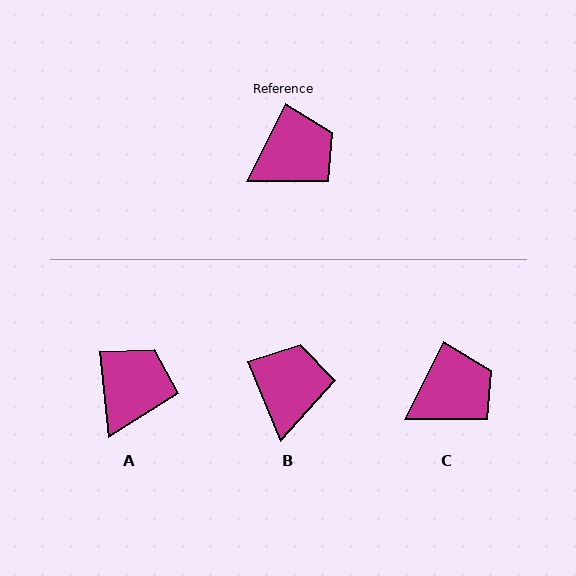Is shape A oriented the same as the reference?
No, it is off by about 33 degrees.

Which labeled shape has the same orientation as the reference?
C.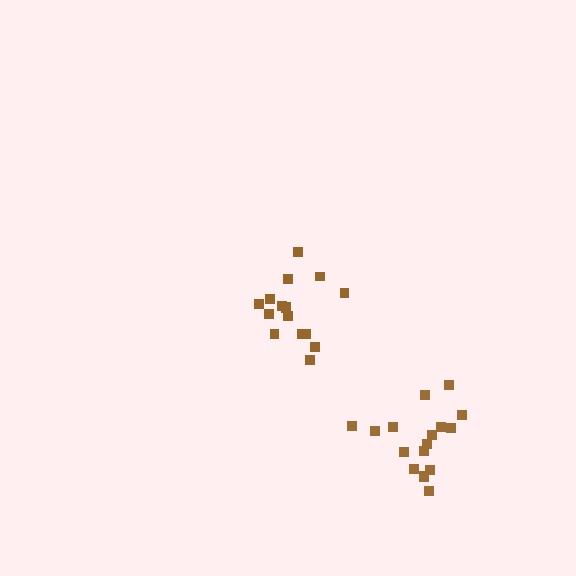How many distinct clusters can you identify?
There are 2 distinct clusters.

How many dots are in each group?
Group 1: 16 dots, Group 2: 17 dots (33 total).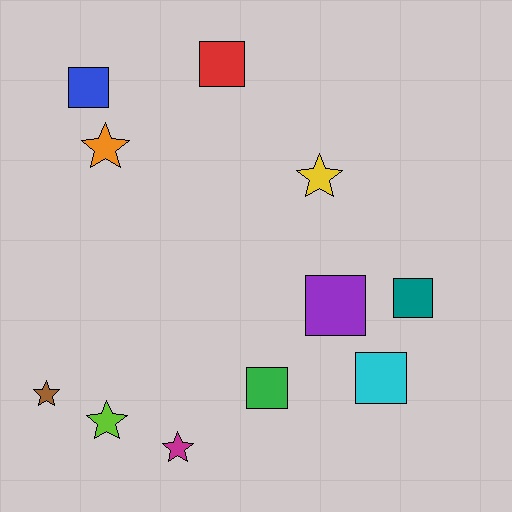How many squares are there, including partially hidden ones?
There are 6 squares.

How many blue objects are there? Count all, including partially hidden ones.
There is 1 blue object.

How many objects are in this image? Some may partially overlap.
There are 11 objects.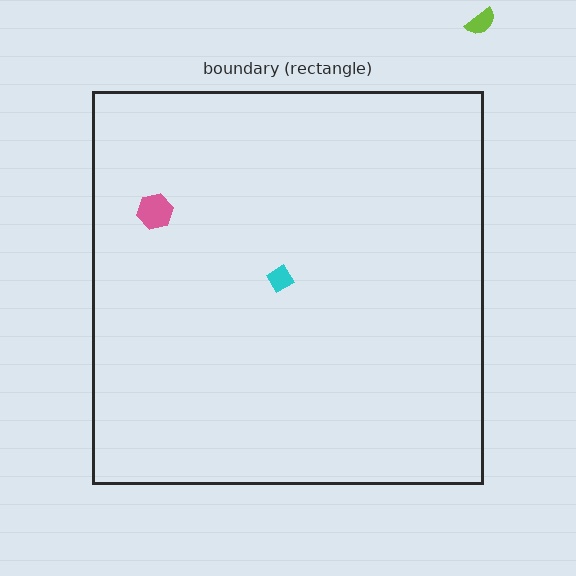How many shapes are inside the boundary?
2 inside, 1 outside.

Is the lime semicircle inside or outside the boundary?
Outside.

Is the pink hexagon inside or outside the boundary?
Inside.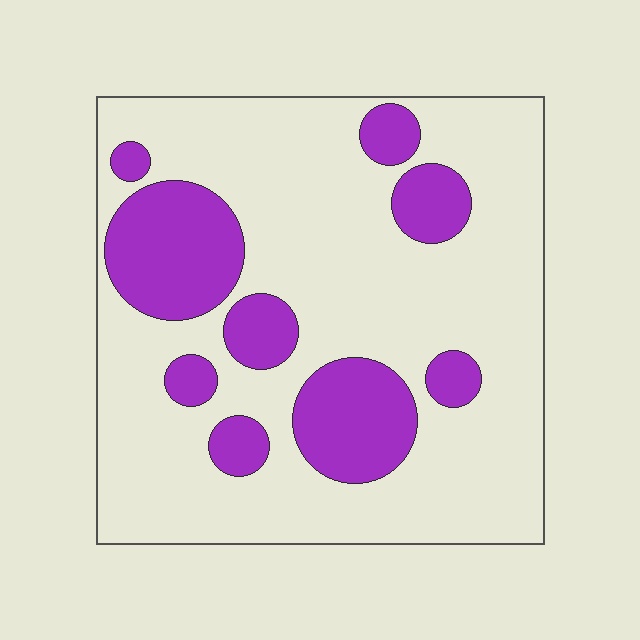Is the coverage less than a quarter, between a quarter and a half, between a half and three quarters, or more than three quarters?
Less than a quarter.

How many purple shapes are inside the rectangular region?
9.